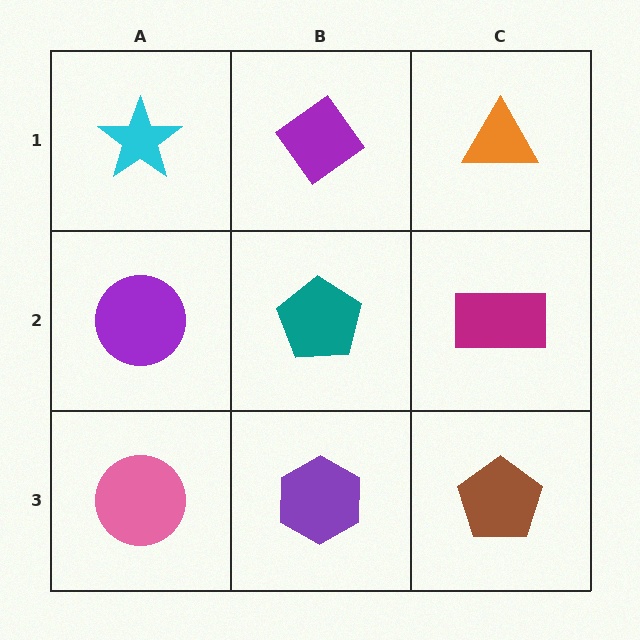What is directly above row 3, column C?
A magenta rectangle.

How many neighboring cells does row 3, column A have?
2.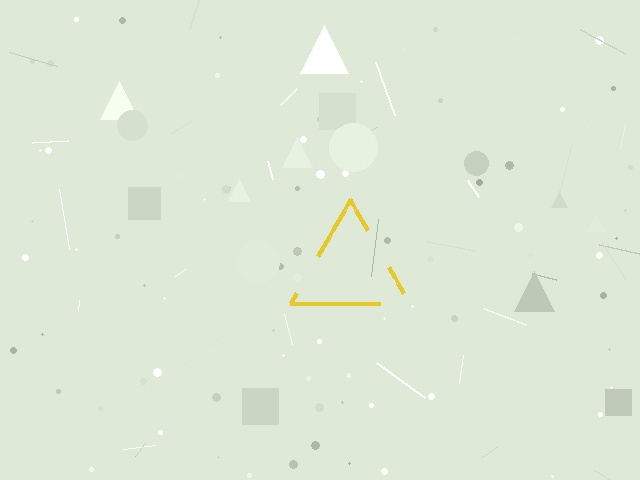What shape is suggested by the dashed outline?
The dashed outline suggests a triangle.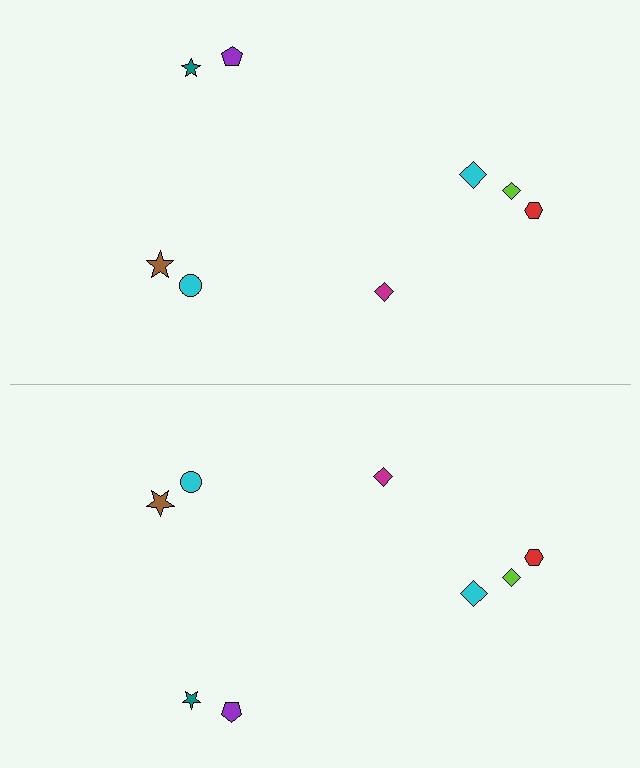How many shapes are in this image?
There are 16 shapes in this image.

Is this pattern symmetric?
Yes, this pattern has bilateral (reflection) symmetry.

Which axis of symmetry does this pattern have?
The pattern has a horizontal axis of symmetry running through the center of the image.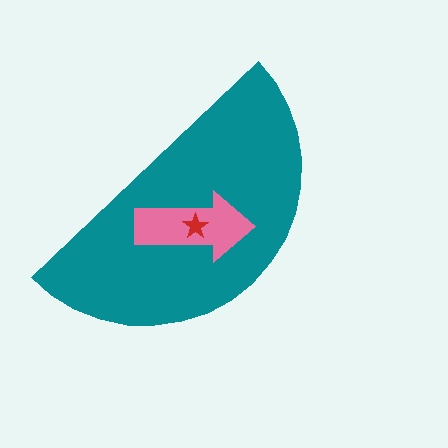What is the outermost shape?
The teal semicircle.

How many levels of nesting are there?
3.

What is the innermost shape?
The red star.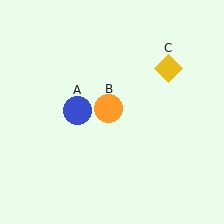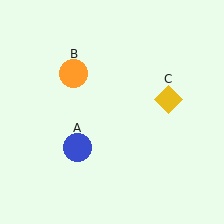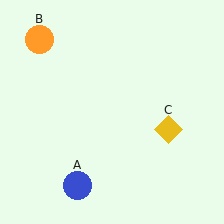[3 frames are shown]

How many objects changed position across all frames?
3 objects changed position: blue circle (object A), orange circle (object B), yellow diamond (object C).